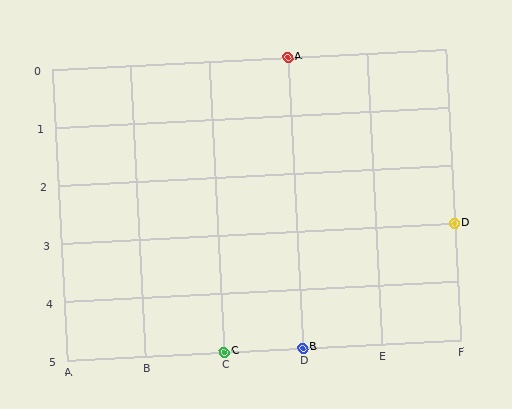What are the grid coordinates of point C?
Point C is at grid coordinates (C, 5).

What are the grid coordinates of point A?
Point A is at grid coordinates (D, 0).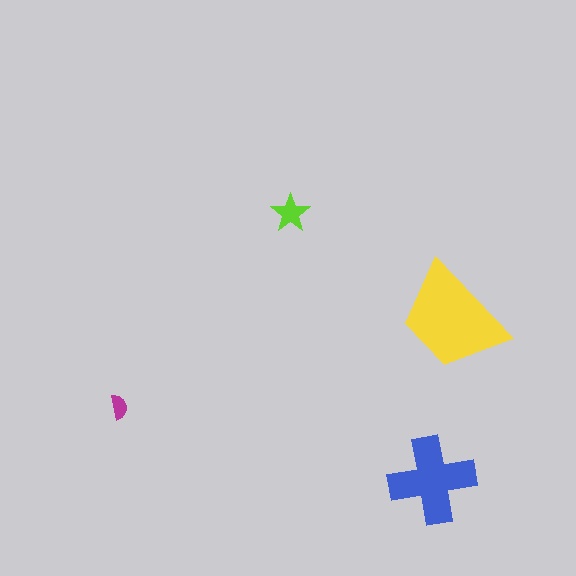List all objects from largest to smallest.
The yellow trapezoid, the blue cross, the lime star, the magenta semicircle.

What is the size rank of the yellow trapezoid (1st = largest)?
1st.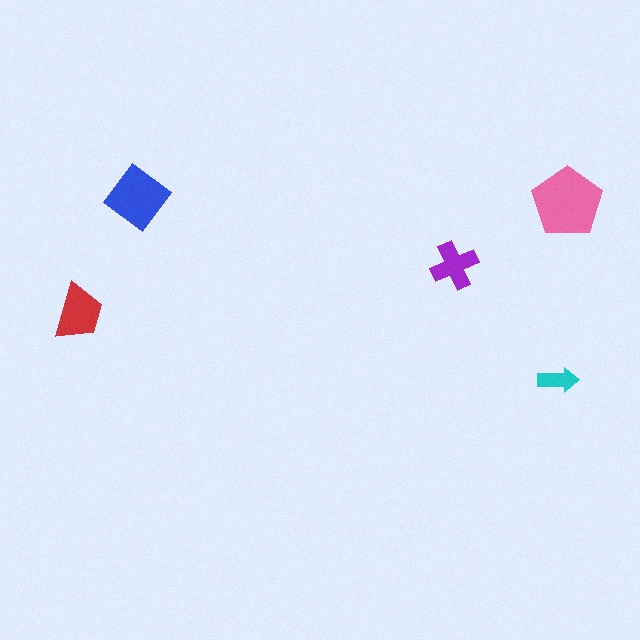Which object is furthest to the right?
The pink pentagon is rightmost.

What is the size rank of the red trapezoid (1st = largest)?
3rd.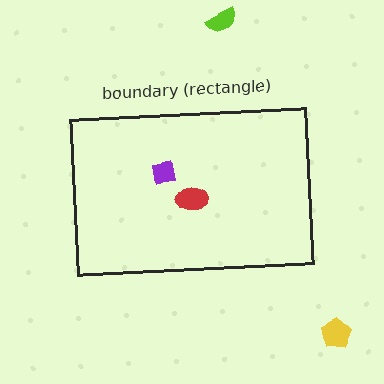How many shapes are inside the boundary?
2 inside, 2 outside.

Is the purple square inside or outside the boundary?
Inside.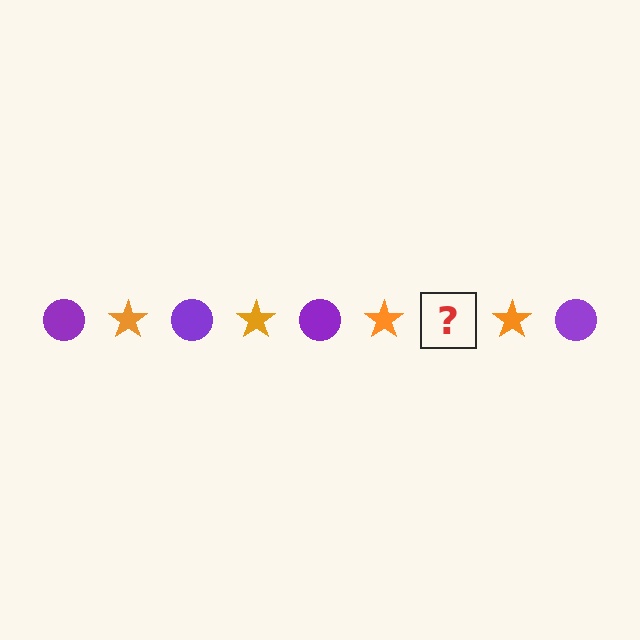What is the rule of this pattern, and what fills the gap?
The rule is that the pattern alternates between purple circle and orange star. The gap should be filled with a purple circle.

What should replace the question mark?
The question mark should be replaced with a purple circle.